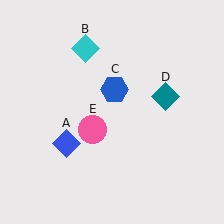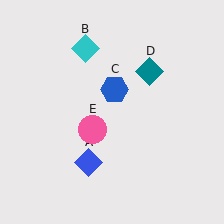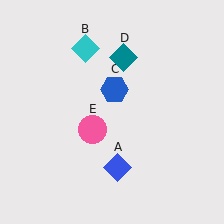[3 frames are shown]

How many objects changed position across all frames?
2 objects changed position: blue diamond (object A), teal diamond (object D).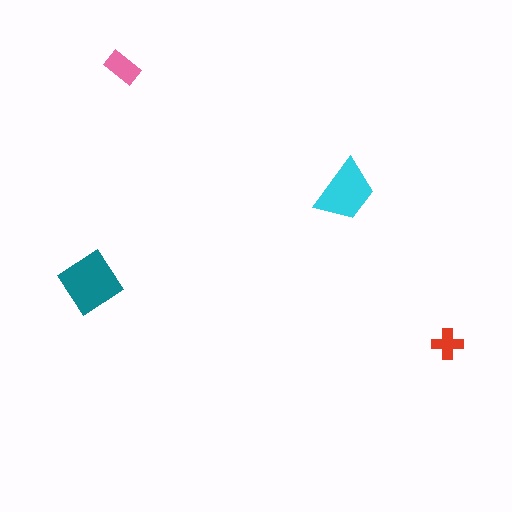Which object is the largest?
The teal diamond.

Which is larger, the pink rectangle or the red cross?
The pink rectangle.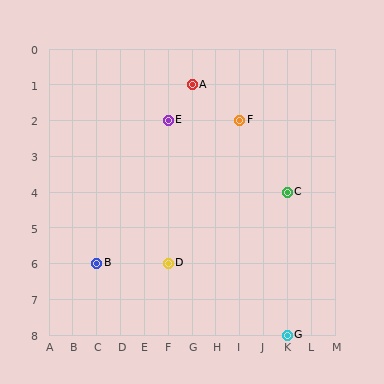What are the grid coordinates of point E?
Point E is at grid coordinates (F, 2).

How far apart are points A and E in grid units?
Points A and E are 1 column and 1 row apart (about 1.4 grid units diagonally).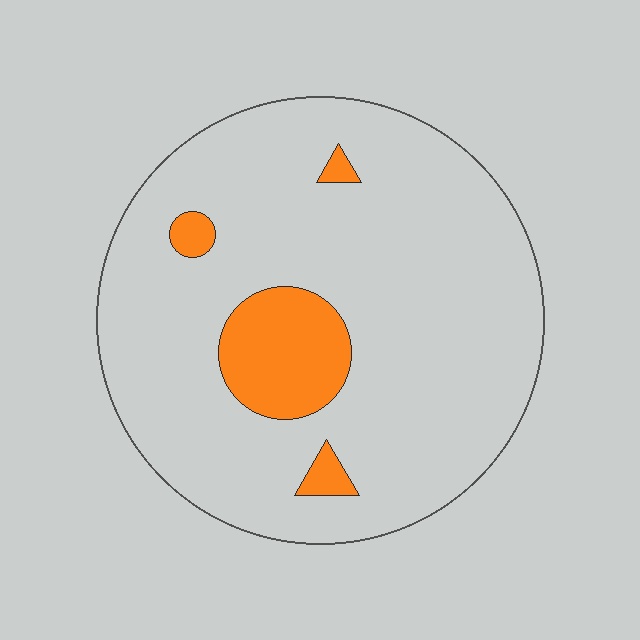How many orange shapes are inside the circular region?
4.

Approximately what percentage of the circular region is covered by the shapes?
Approximately 10%.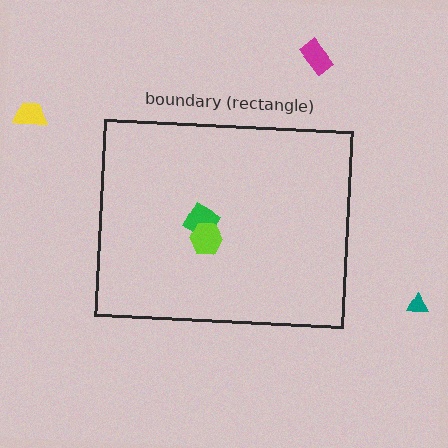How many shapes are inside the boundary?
2 inside, 3 outside.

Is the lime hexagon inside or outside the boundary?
Inside.